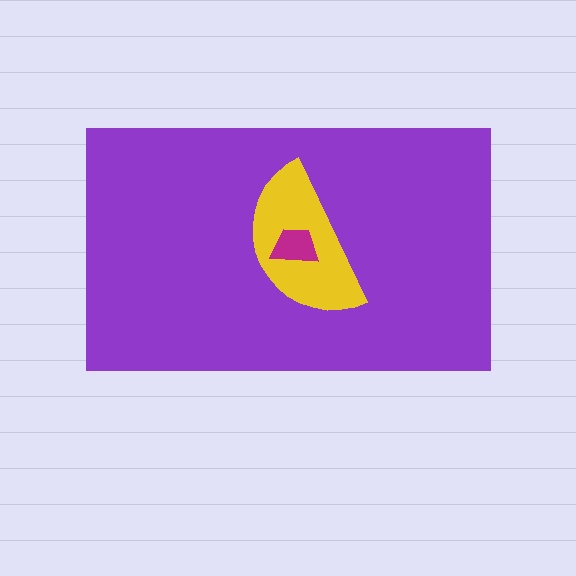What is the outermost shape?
The purple rectangle.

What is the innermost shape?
The magenta trapezoid.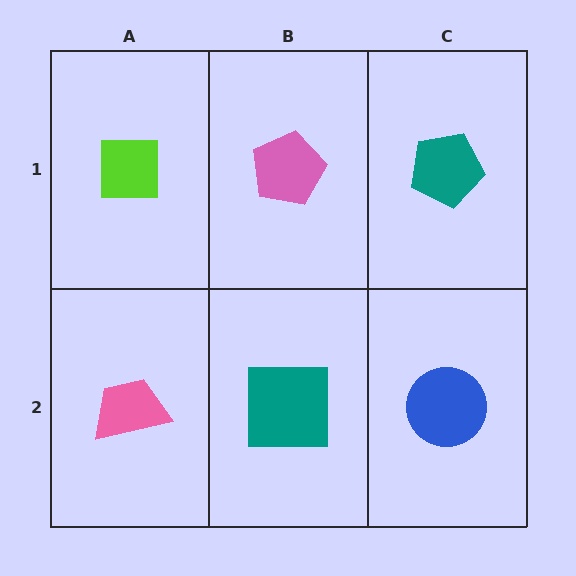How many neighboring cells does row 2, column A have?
2.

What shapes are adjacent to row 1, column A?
A pink trapezoid (row 2, column A), a pink pentagon (row 1, column B).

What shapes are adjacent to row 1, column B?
A teal square (row 2, column B), a lime square (row 1, column A), a teal pentagon (row 1, column C).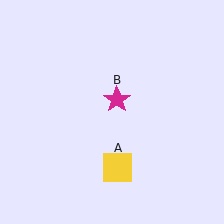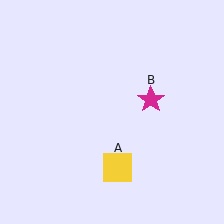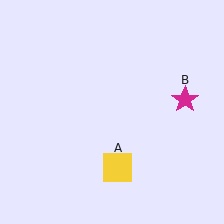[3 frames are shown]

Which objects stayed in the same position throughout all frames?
Yellow square (object A) remained stationary.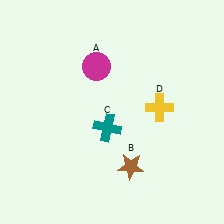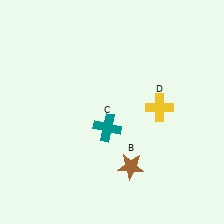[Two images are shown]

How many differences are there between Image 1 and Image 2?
There is 1 difference between the two images.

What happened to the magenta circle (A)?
The magenta circle (A) was removed in Image 2. It was in the top-left area of Image 1.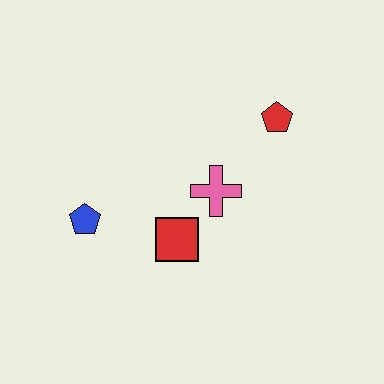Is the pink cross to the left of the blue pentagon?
No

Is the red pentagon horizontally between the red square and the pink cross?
No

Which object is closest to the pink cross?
The red square is closest to the pink cross.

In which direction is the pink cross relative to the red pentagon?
The pink cross is below the red pentagon.